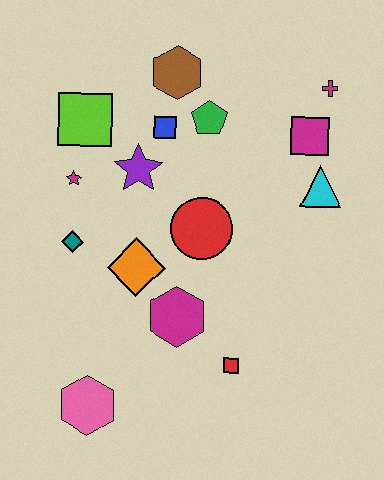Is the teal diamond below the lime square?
Yes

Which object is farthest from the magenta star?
The magenta cross is farthest from the magenta star.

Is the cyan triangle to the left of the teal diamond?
No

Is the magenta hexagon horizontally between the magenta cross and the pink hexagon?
Yes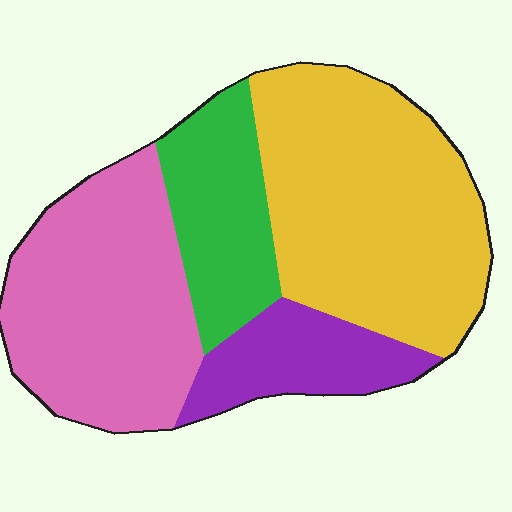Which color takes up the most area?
Yellow, at roughly 40%.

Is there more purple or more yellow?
Yellow.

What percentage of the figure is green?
Green takes up less than a sixth of the figure.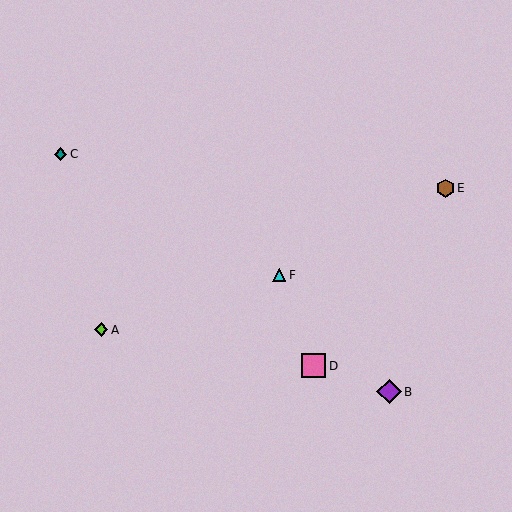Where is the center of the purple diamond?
The center of the purple diamond is at (389, 392).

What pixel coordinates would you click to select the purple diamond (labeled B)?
Click at (389, 392) to select the purple diamond B.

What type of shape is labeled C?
Shape C is a teal diamond.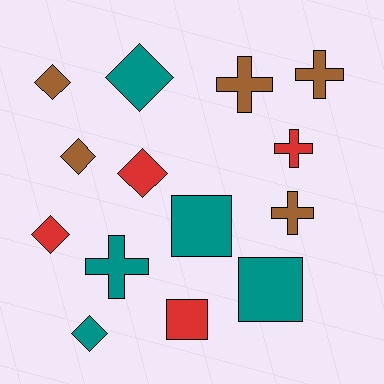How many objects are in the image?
There are 14 objects.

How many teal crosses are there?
There is 1 teal cross.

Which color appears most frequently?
Brown, with 5 objects.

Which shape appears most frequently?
Diamond, with 6 objects.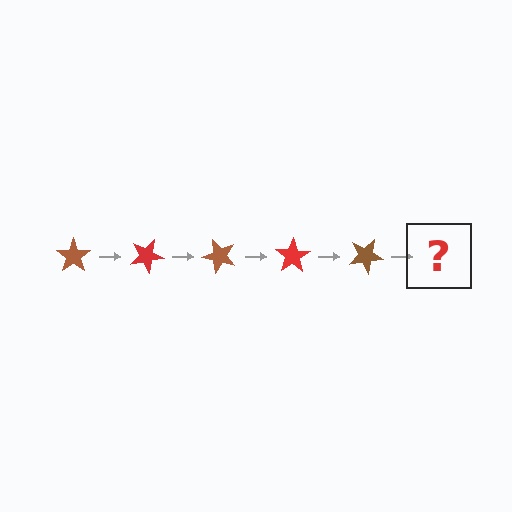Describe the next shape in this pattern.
It should be a red star, rotated 125 degrees from the start.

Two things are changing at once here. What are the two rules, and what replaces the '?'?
The two rules are that it rotates 25 degrees each step and the color cycles through brown and red. The '?' should be a red star, rotated 125 degrees from the start.